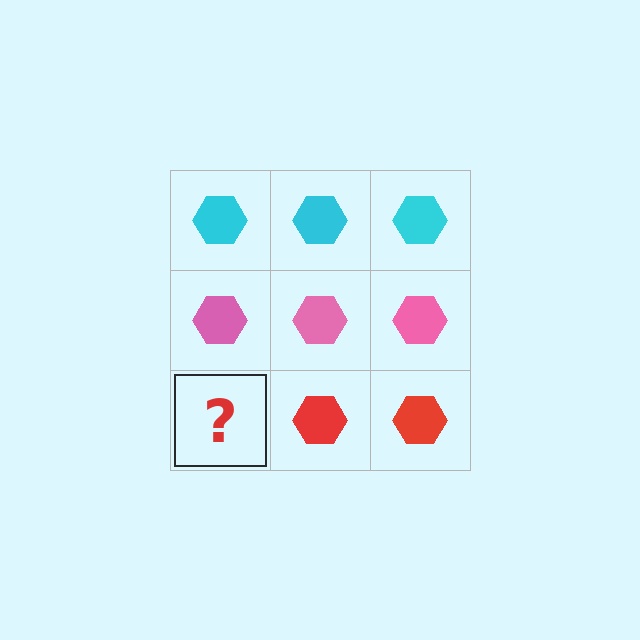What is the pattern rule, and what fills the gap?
The rule is that each row has a consistent color. The gap should be filled with a red hexagon.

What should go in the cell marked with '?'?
The missing cell should contain a red hexagon.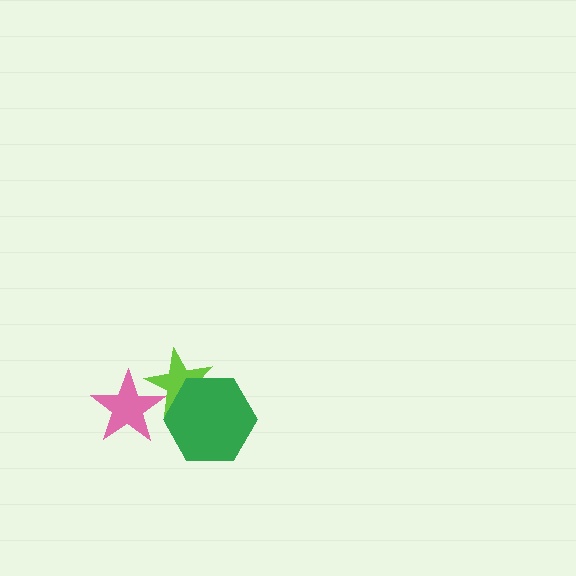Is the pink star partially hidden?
No, no other shape covers it.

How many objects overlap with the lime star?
2 objects overlap with the lime star.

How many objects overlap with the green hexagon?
1 object overlaps with the green hexagon.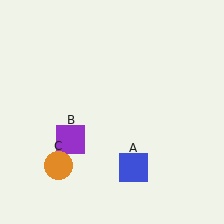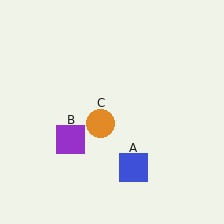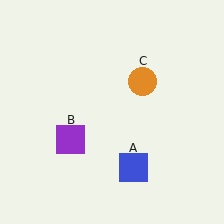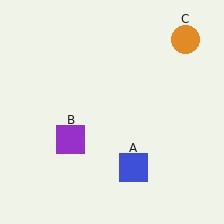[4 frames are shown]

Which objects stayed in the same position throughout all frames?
Blue square (object A) and purple square (object B) remained stationary.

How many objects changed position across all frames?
1 object changed position: orange circle (object C).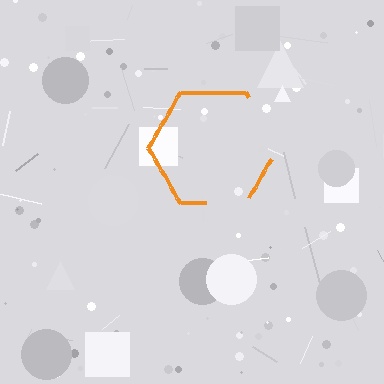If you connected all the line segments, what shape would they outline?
They would outline a hexagon.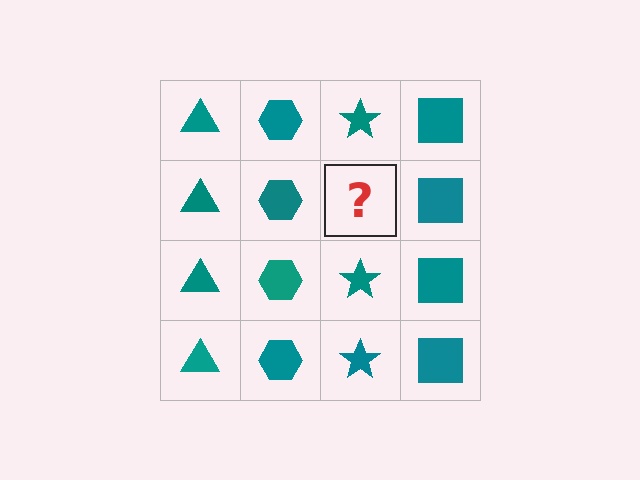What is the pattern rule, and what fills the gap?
The rule is that each column has a consistent shape. The gap should be filled with a teal star.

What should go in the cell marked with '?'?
The missing cell should contain a teal star.